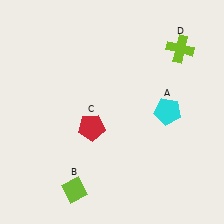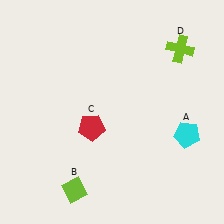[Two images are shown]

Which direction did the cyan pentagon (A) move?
The cyan pentagon (A) moved down.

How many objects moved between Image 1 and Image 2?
1 object moved between the two images.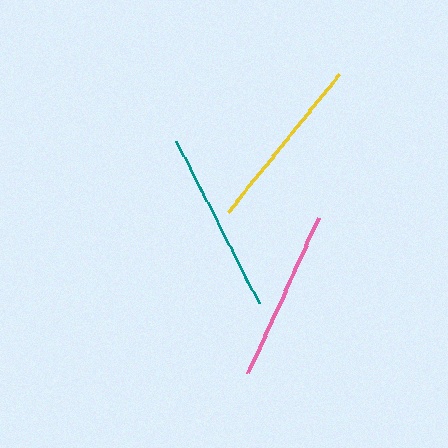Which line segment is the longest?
The teal line is the longest at approximately 182 pixels.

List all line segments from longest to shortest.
From longest to shortest: teal, yellow, pink.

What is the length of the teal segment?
The teal segment is approximately 182 pixels long.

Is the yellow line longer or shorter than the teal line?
The teal line is longer than the yellow line.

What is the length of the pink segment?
The pink segment is approximately 171 pixels long.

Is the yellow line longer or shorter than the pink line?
The yellow line is longer than the pink line.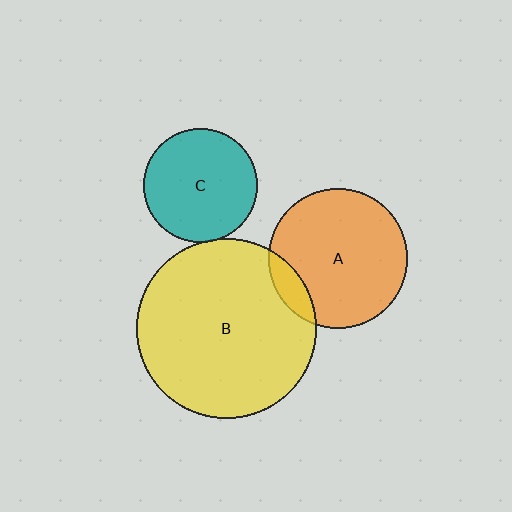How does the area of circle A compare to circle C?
Approximately 1.5 times.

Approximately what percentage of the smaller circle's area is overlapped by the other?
Approximately 5%.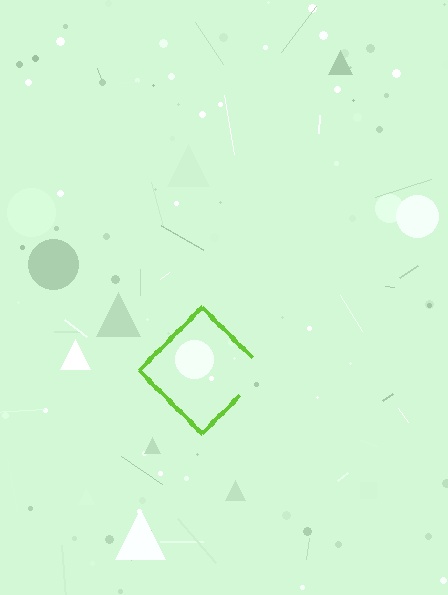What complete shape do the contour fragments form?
The contour fragments form a diamond.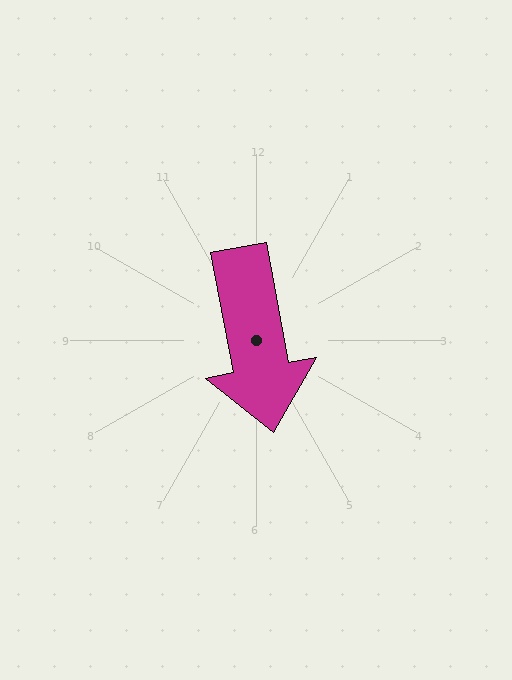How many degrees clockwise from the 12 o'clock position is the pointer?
Approximately 169 degrees.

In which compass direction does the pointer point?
South.